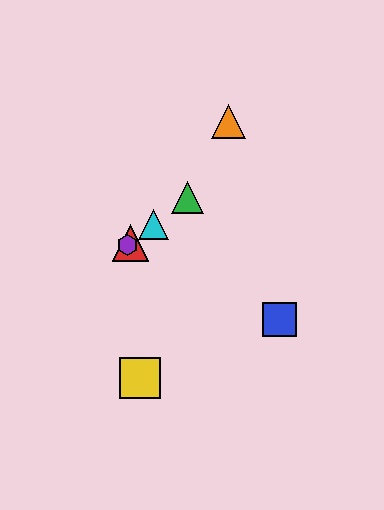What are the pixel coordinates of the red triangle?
The red triangle is at (130, 243).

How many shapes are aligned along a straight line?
4 shapes (the red triangle, the green triangle, the purple hexagon, the cyan triangle) are aligned along a straight line.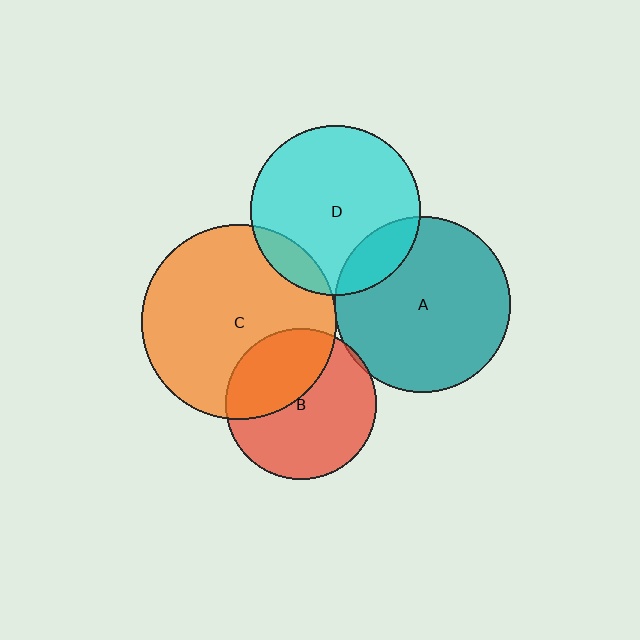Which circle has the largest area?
Circle C (orange).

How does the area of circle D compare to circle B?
Approximately 1.3 times.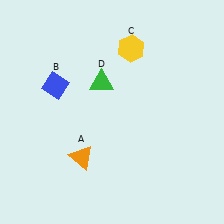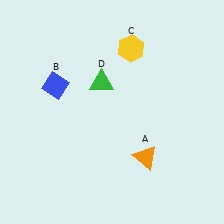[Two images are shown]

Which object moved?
The orange triangle (A) moved right.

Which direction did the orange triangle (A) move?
The orange triangle (A) moved right.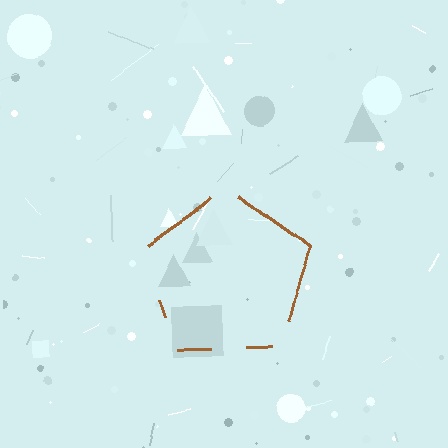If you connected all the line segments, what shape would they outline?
They would outline a pentagon.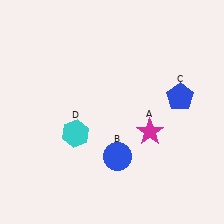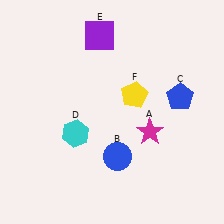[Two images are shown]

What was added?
A purple square (E), a yellow pentagon (F) were added in Image 2.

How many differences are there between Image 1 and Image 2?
There are 2 differences between the two images.